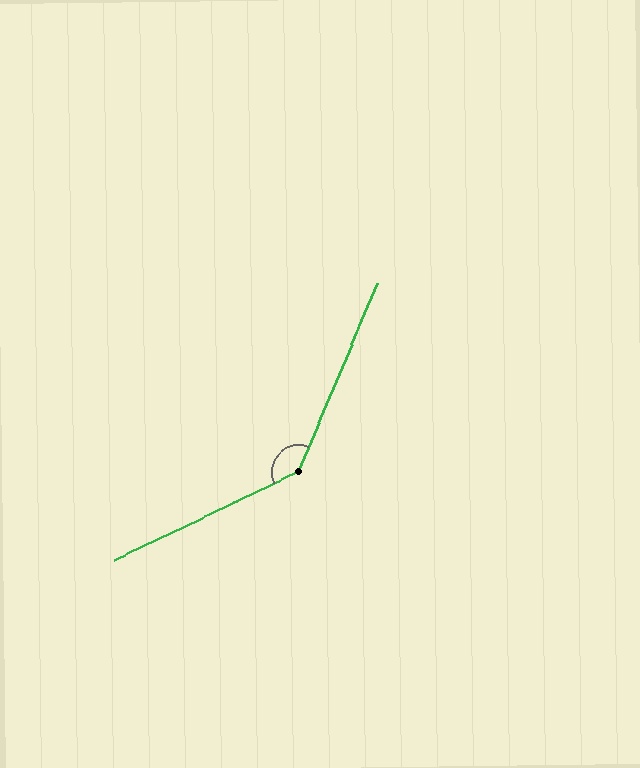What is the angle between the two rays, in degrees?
Approximately 138 degrees.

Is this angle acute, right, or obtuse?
It is obtuse.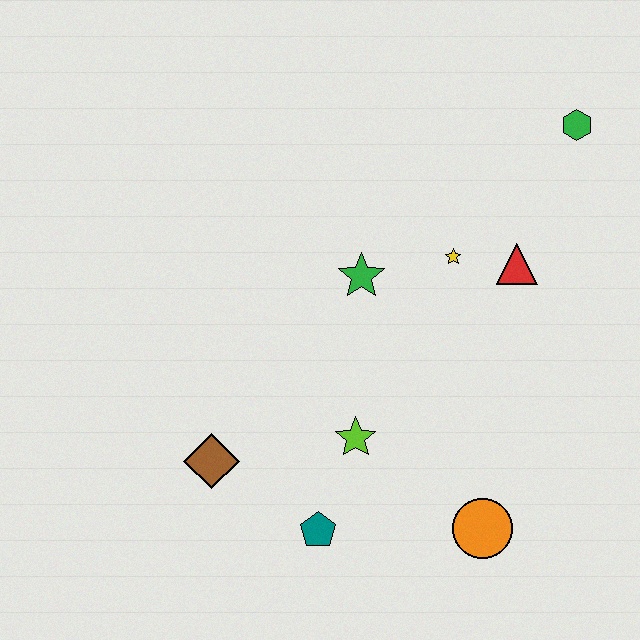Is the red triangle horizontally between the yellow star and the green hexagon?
Yes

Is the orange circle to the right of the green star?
Yes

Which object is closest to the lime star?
The teal pentagon is closest to the lime star.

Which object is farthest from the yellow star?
The brown diamond is farthest from the yellow star.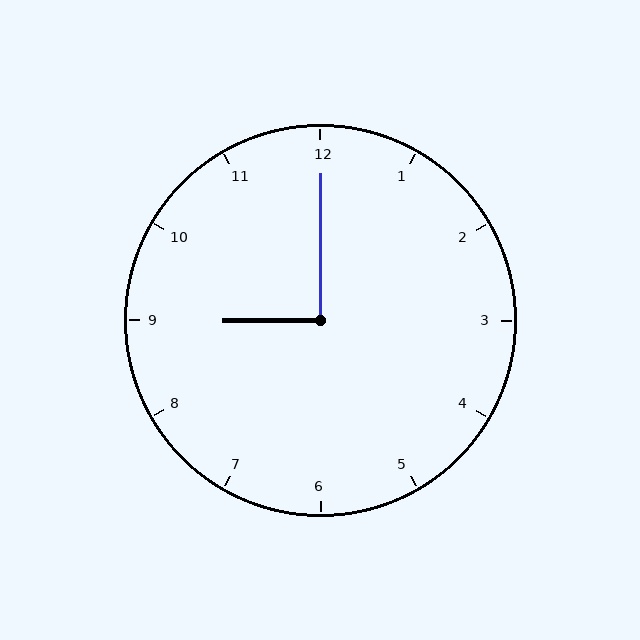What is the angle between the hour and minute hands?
Approximately 90 degrees.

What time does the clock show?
9:00.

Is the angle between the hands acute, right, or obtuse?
It is right.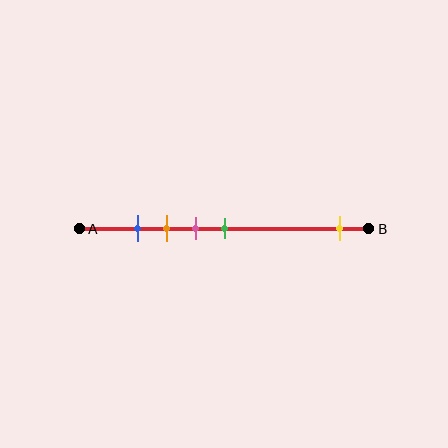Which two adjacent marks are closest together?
The blue and orange marks are the closest adjacent pair.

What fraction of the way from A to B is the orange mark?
The orange mark is approximately 30% (0.3) of the way from A to B.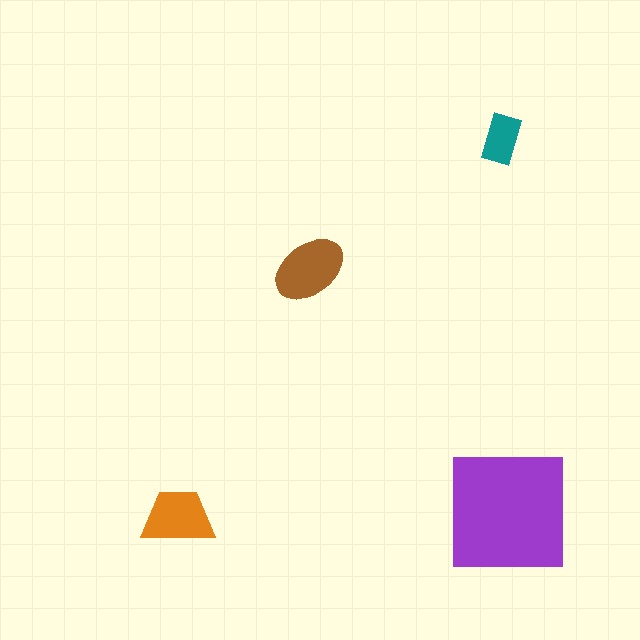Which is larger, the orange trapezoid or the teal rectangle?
The orange trapezoid.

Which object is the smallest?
The teal rectangle.